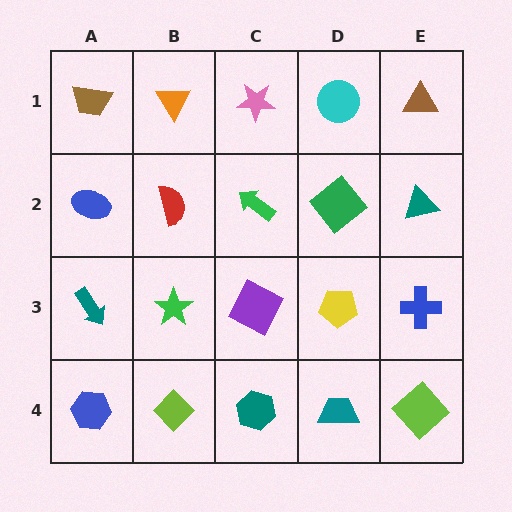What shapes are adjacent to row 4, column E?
A blue cross (row 3, column E), a teal trapezoid (row 4, column D).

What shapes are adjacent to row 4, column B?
A green star (row 3, column B), a blue hexagon (row 4, column A), a teal hexagon (row 4, column C).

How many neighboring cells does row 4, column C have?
3.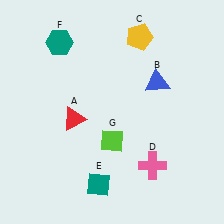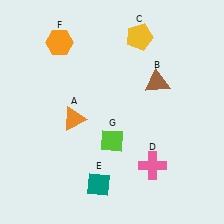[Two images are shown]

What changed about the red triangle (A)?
In Image 1, A is red. In Image 2, it changed to orange.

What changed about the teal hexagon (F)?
In Image 1, F is teal. In Image 2, it changed to orange.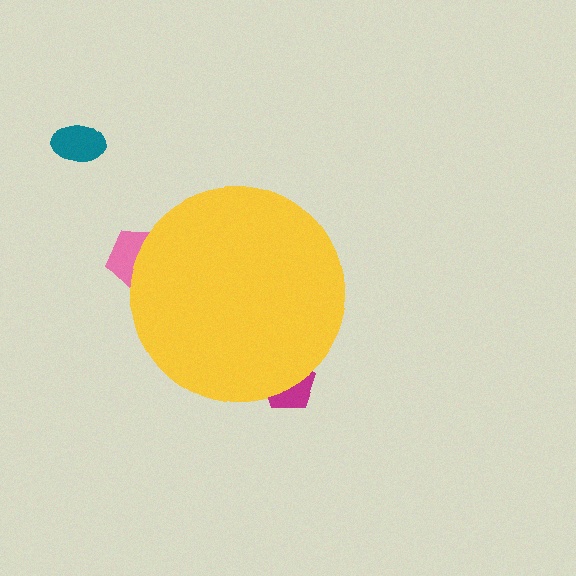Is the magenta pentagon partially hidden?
Yes, the magenta pentagon is partially hidden behind the yellow circle.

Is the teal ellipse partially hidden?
No, the teal ellipse is fully visible.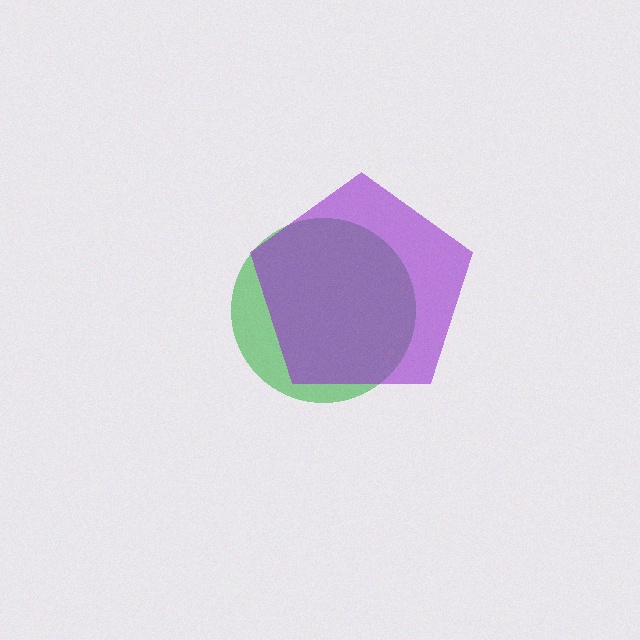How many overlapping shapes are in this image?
There are 2 overlapping shapes in the image.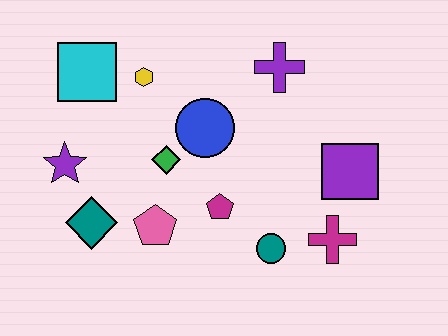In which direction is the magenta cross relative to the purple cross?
The magenta cross is below the purple cross.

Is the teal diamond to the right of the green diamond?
No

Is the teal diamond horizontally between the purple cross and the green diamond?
No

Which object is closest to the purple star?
The teal diamond is closest to the purple star.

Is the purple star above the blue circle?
No